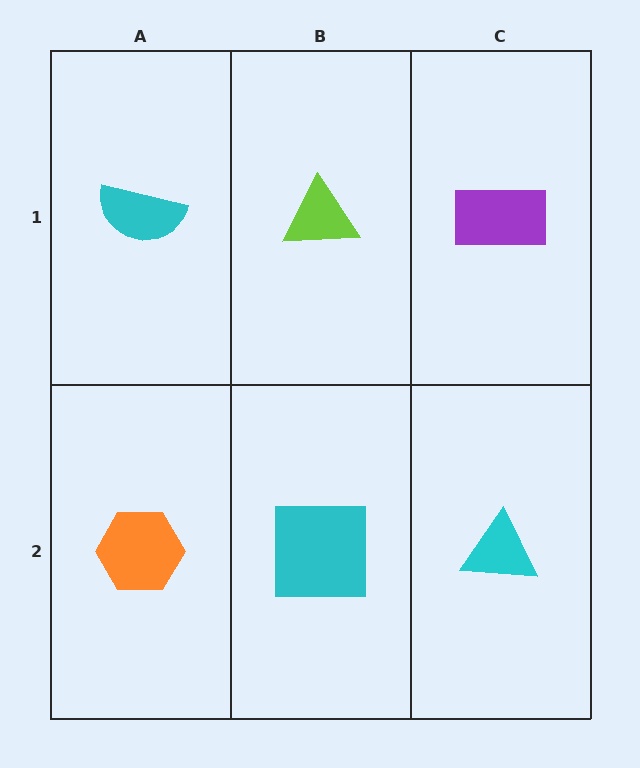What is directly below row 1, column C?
A cyan triangle.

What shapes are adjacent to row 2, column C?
A purple rectangle (row 1, column C), a cyan square (row 2, column B).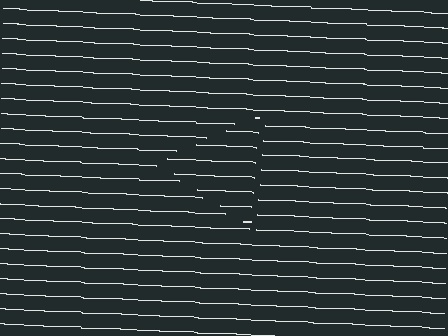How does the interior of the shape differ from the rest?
The interior of the shape contains the same grating, shifted by half a period — the contour is defined by the phase discontinuity where line-ends from the inner and outer gratings abut.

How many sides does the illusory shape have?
3 sides — the line-ends trace a triangle.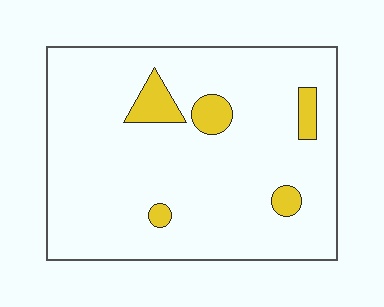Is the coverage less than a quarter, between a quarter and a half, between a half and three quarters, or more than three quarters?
Less than a quarter.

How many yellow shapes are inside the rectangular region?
5.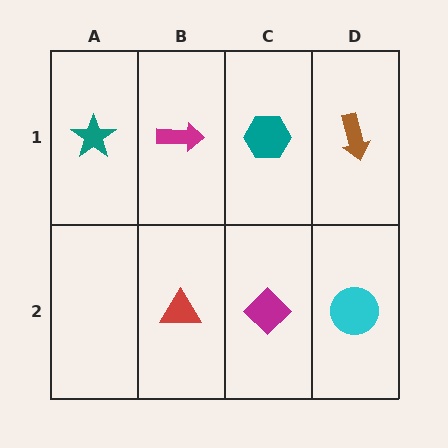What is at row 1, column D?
A brown arrow.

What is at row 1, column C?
A teal hexagon.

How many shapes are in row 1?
4 shapes.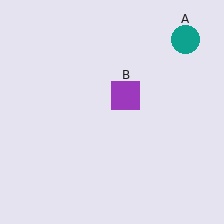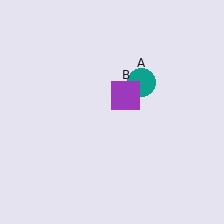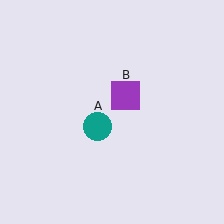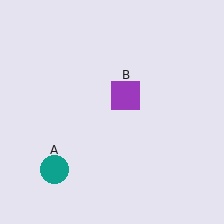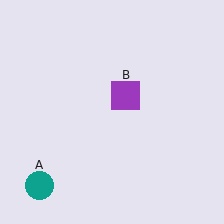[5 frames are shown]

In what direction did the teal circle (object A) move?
The teal circle (object A) moved down and to the left.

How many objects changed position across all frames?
1 object changed position: teal circle (object A).